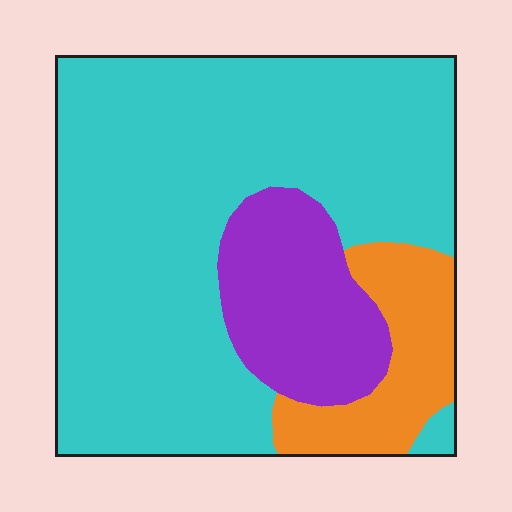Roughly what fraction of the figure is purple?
Purple takes up less than a quarter of the figure.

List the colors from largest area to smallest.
From largest to smallest: cyan, purple, orange.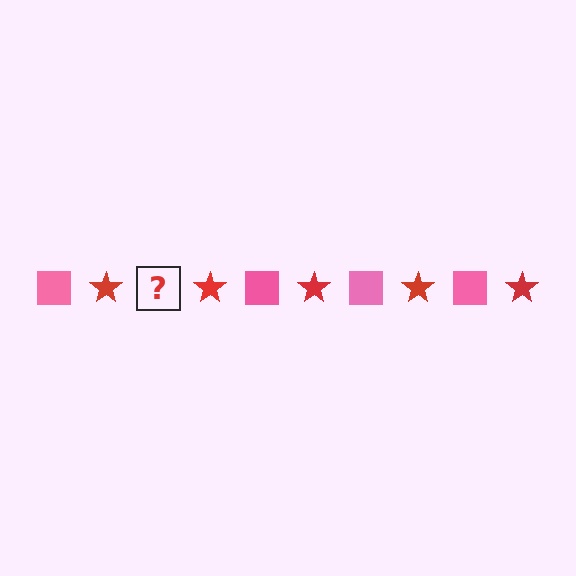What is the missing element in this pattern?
The missing element is a pink square.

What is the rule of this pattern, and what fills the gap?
The rule is that the pattern alternates between pink square and red star. The gap should be filled with a pink square.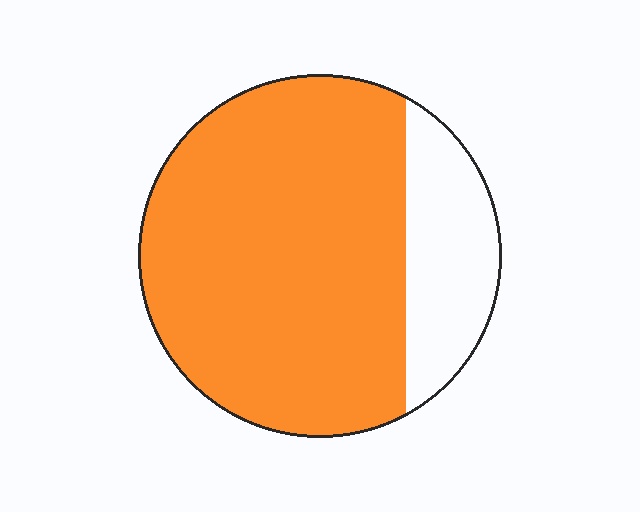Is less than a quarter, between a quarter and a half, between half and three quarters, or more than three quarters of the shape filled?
More than three quarters.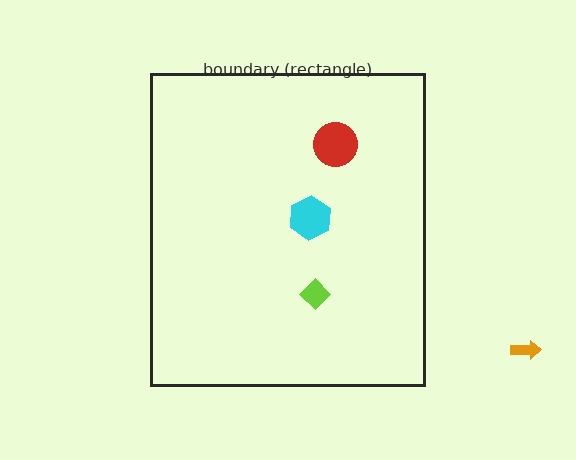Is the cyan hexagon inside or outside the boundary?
Inside.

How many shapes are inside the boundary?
3 inside, 1 outside.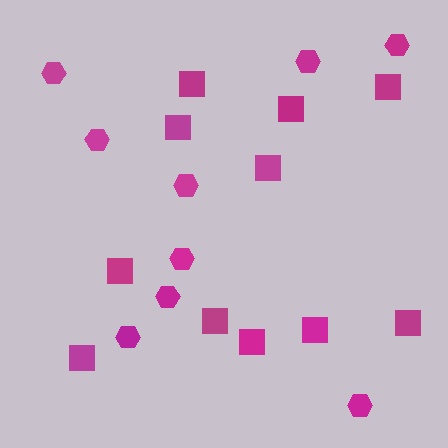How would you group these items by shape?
There are 2 groups: one group of hexagons (9) and one group of squares (11).